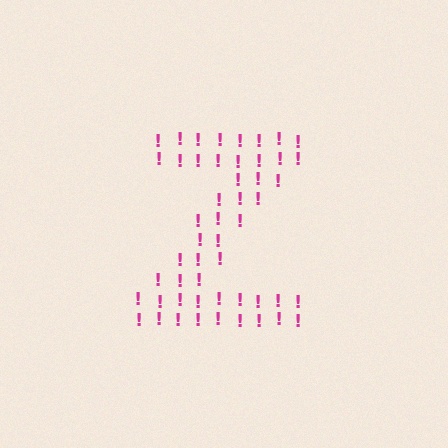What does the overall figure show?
The overall figure shows the letter Z.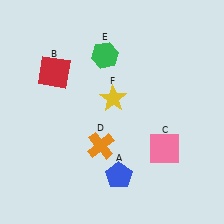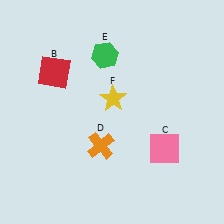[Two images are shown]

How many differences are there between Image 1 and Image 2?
There is 1 difference between the two images.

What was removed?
The blue pentagon (A) was removed in Image 2.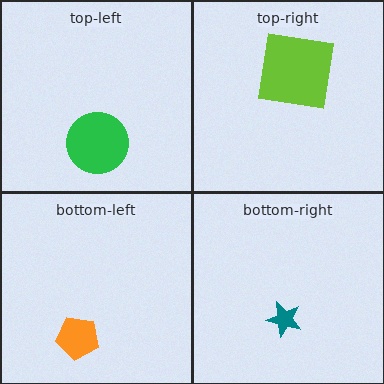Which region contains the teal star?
The bottom-right region.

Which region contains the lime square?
The top-right region.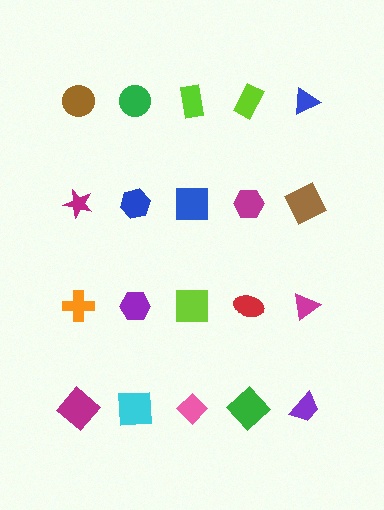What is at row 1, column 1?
A brown circle.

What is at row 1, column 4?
A lime rectangle.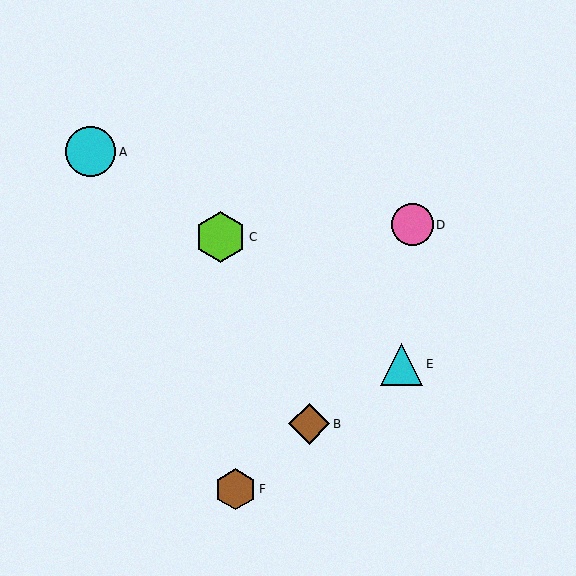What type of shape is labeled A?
Shape A is a cyan circle.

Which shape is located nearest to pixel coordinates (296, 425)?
The brown diamond (labeled B) at (309, 424) is nearest to that location.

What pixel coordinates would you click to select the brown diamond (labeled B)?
Click at (309, 424) to select the brown diamond B.